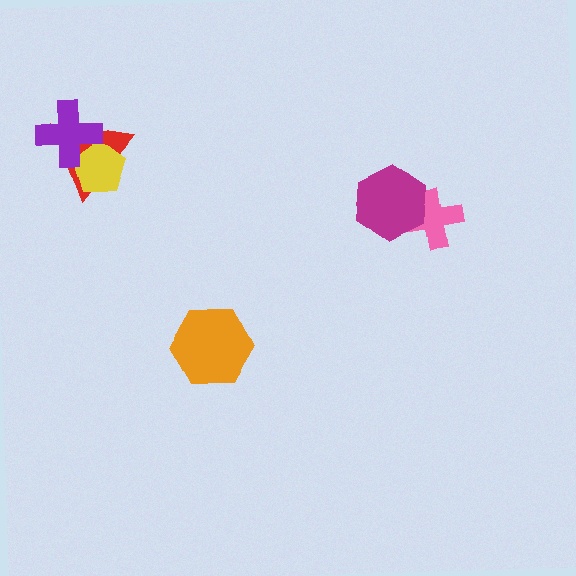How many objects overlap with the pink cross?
1 object overlaps with the pink cross.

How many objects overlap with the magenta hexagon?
1 object overlaps with the magenta hexagon.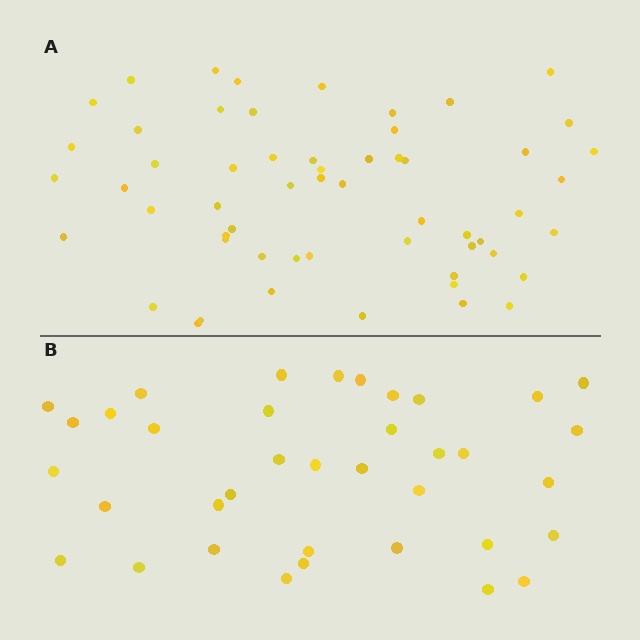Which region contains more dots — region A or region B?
Region A (the top region) has more dots.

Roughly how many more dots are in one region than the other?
Region A has approximately 20 more dots than region B.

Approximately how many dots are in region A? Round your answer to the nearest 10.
About 60 dots. (The exact count is 57, which rounds to 60.)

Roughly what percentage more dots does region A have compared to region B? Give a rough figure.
About 55% more.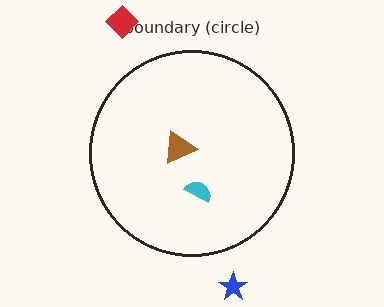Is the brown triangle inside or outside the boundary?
Inside.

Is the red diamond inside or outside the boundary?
Outside.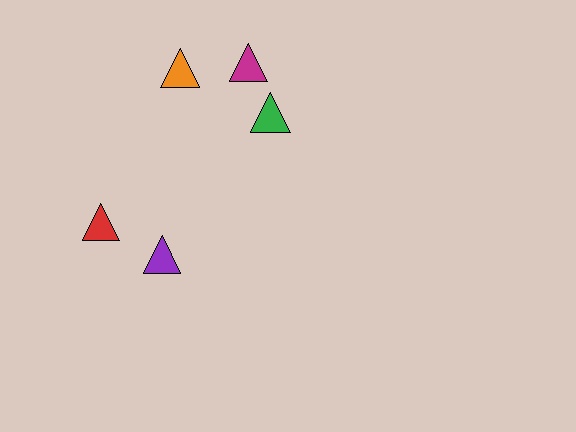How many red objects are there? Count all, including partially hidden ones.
There is 1 red object.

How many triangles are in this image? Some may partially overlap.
There are 5 triangles.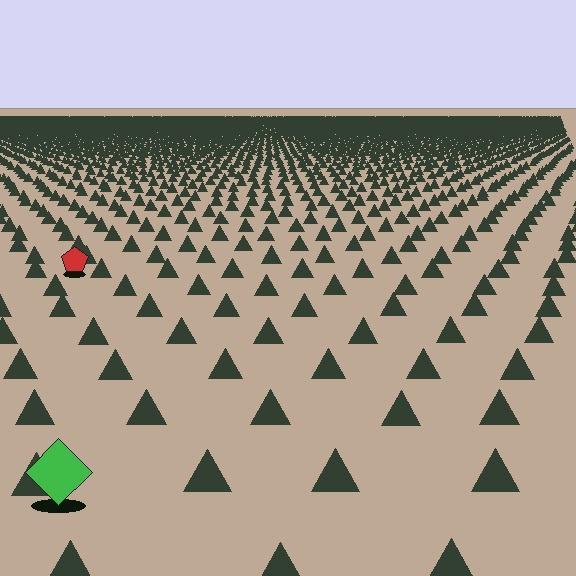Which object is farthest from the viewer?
The red pentagon is farthest from the viewer. It appears smaller and the ground texture around it is denser.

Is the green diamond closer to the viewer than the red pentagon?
Yes. The green diamond is closer — you can tell from the texture gradient: the ground texture is coarser near it.